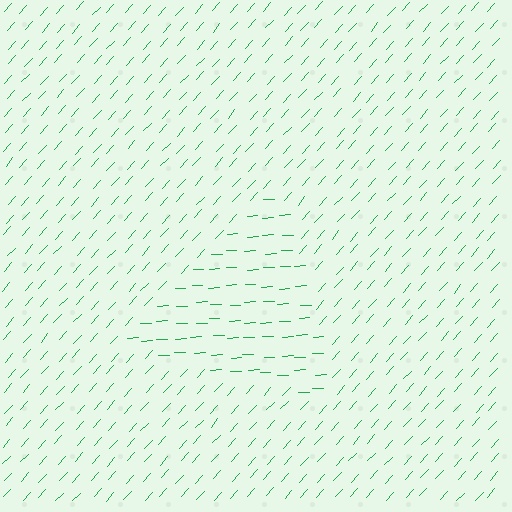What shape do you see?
I see a triangle.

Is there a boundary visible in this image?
Yes, there is a texture boundary formed by a change in line orientation.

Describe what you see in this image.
The image is filled with small green line segments. A triangle region in the image has lines oriented differently from the surrounding lines, creating a visible texture boundary.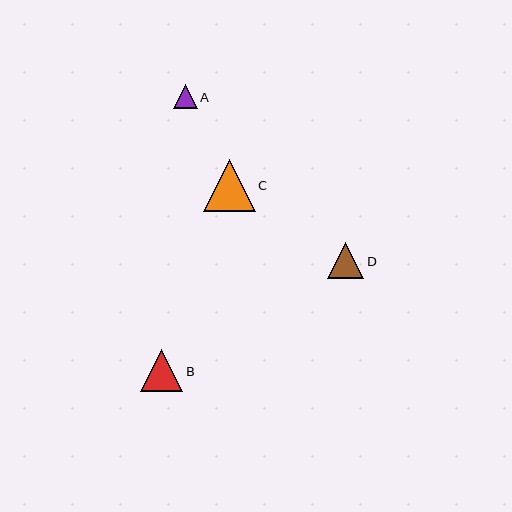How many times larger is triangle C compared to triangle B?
Triangle C is approximately 1.2 times the size of triangle B.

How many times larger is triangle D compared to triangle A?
Triangle D is approximately 1.5 times the size of triangle A.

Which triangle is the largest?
Triangle C is the largest with a size of approximately 52 pixels.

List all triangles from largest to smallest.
From largest to smallest: C, B, D, A.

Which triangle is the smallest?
Triangle A is the smallest with a size of approximately 24 pixels.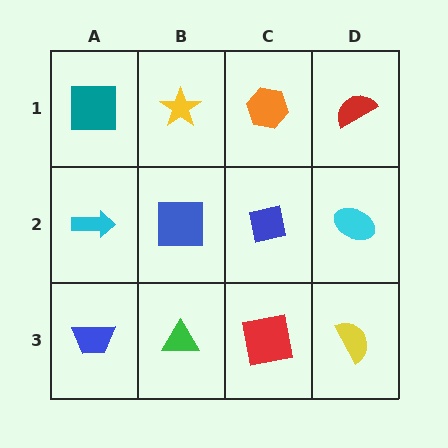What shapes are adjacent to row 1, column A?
A cyan arrow (row 2, column A), a yellow star (row 1, column B).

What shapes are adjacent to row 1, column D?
A cyan ellipse (row 2, column D), an orange hexagon (row 1, column C).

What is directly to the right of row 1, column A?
A yellow star.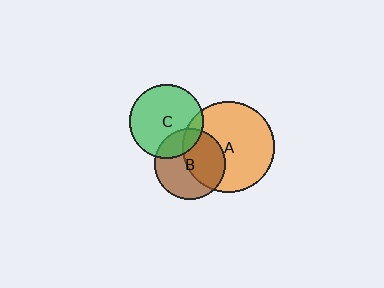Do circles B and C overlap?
Yes.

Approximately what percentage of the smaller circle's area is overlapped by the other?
Approximately 25%.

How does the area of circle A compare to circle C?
Approximately 1.5 times.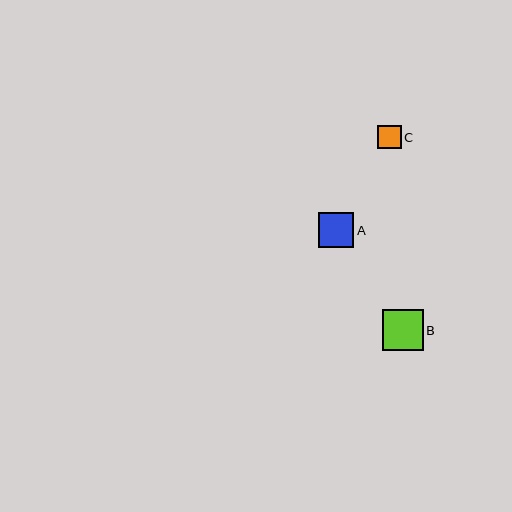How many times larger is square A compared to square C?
Square A is approximately 1.5 times the size of square C.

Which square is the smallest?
Square C is the smallest with a size of approximately 24 pixels.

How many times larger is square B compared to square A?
Square B is approximately 1.2 times the size of square A.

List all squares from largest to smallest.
From largest to smallest: B, A, C.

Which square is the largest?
Square B is the largest with a size of approximately 41 pixels.